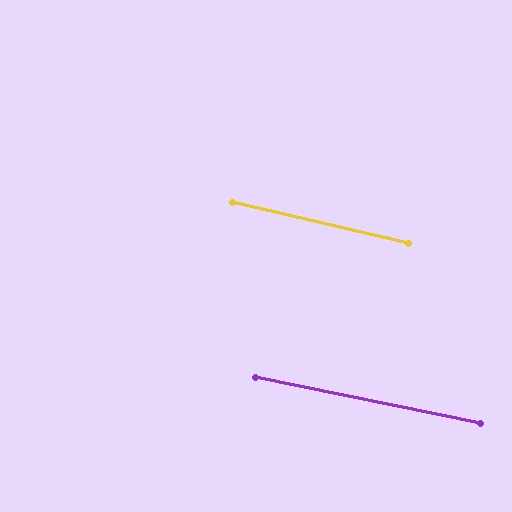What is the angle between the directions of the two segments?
Approximately 1 degree.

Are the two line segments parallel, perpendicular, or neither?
Parallel — their directions differ by only 1.4°.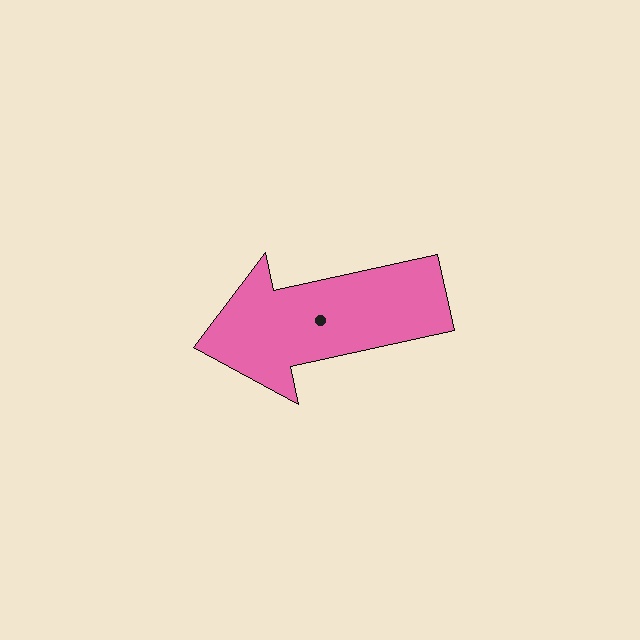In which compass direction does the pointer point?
West.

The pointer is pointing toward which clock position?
Roughly 9 o'clock.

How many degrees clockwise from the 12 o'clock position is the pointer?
Approximately 258 degrees.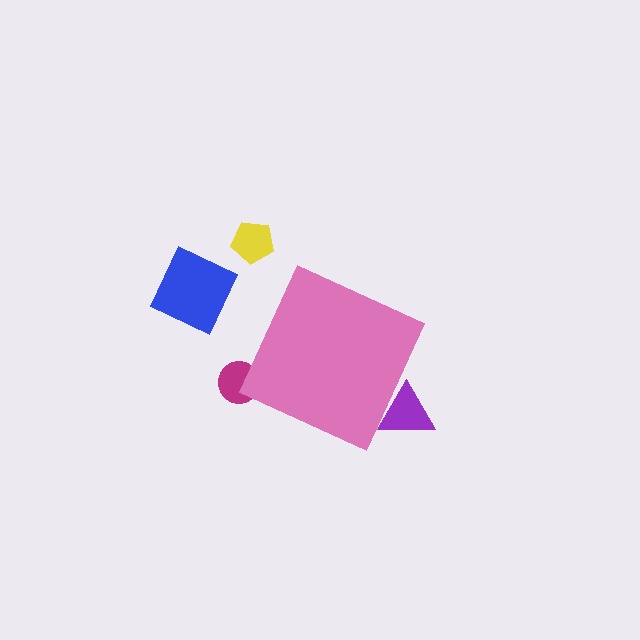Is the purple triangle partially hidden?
Yes, the purple triangle is partially hidden behind the pink diamond.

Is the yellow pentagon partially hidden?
No, the yellow pentagon is fully visible.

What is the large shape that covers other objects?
A pink diamond.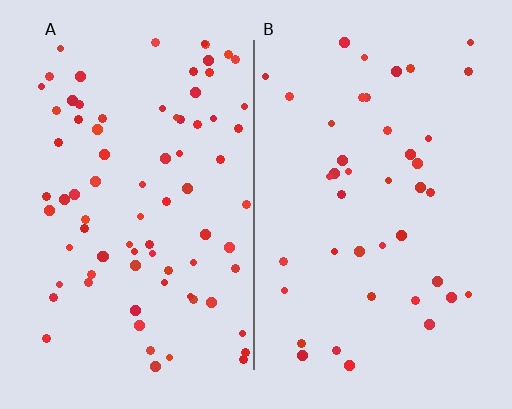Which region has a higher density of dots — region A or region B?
A (the left).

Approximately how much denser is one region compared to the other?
Approximately 1.9× — region A over region B.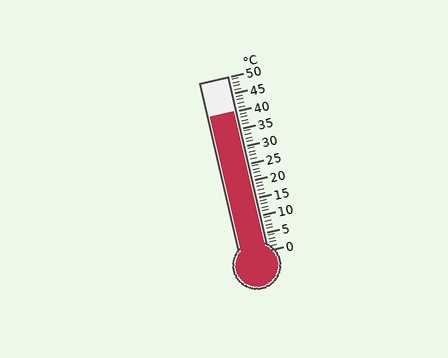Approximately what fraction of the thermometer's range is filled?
The thermometer is filled to approximately 80% of its range.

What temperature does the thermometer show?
The thermometer shows approximately 40°C.